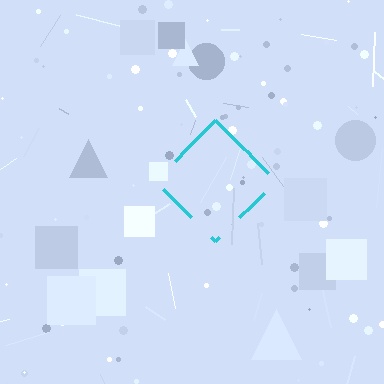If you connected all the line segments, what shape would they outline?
They would outline a diamond.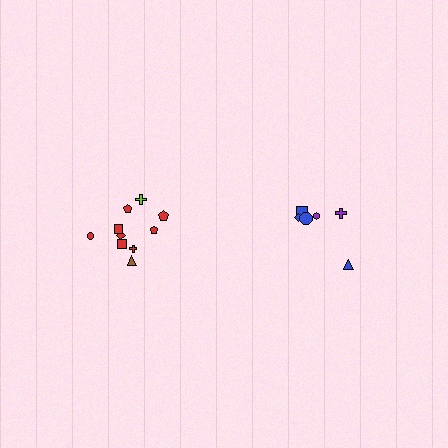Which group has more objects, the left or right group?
The left group.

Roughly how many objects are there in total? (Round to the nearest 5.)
Roughly 15 objects in total.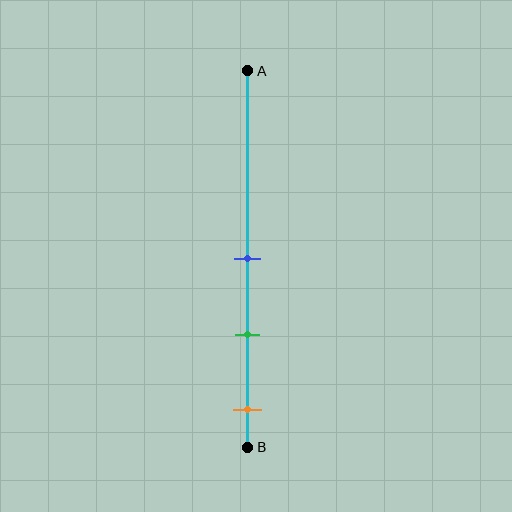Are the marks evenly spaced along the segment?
Yes, the marks are approximately evenly spaced.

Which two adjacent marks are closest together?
The blue and green marks are the closest adjacent pair.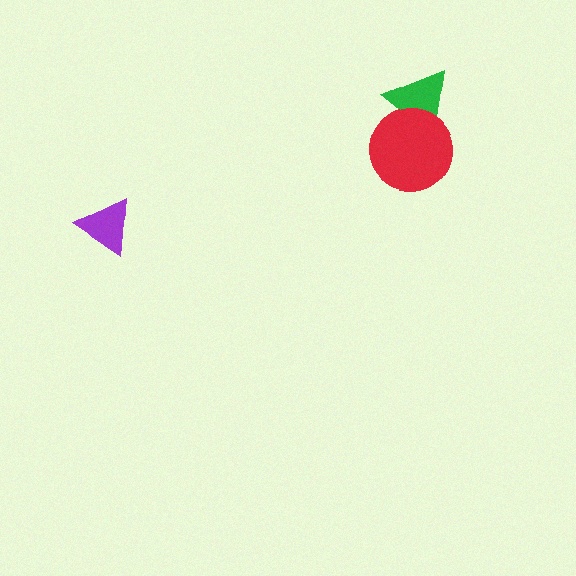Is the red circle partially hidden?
No, no other shape covers it.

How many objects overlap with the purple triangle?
0 objects overlap with the purple triangle.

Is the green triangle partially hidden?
Yes, it is partially covered by another shape.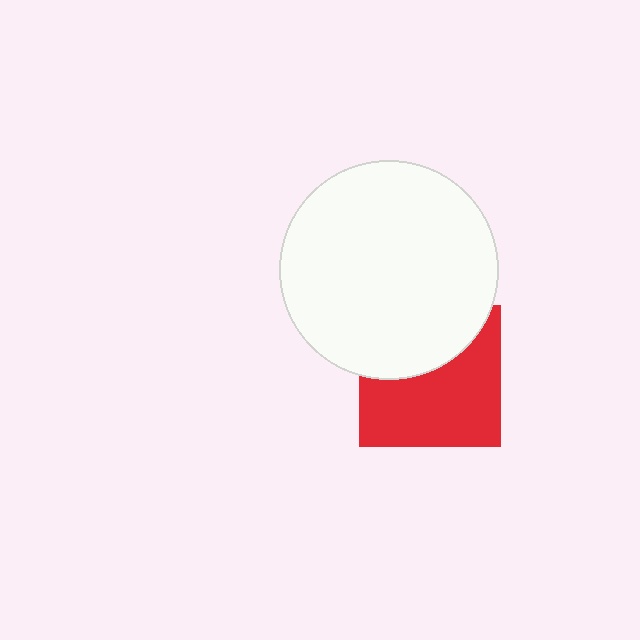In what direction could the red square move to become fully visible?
The red square could move down. That would shift it out from behind the white circle entirely.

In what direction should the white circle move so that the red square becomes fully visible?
The white circle should move up. That is the shortest direction to clear the overlap and leave the red square fully visible.